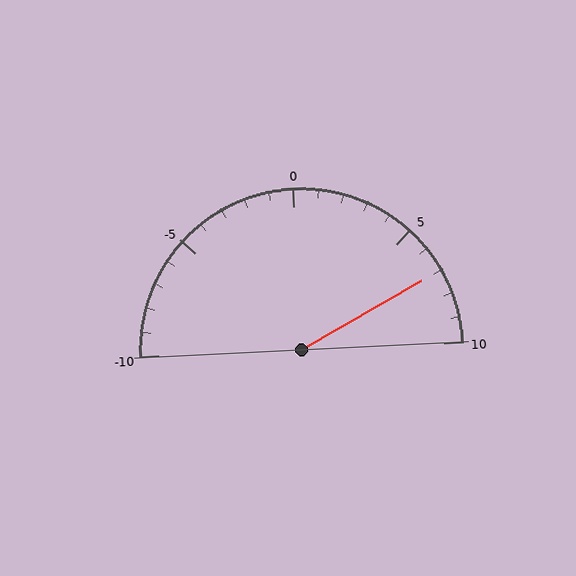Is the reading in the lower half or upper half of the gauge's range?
The reading is in the upper half of the range (-10 to 10).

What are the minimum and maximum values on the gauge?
The gauge ranges from -10 to 10.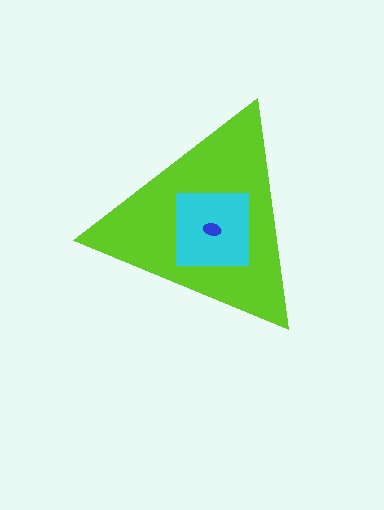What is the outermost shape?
The lime triangle.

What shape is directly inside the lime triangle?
The cyan square.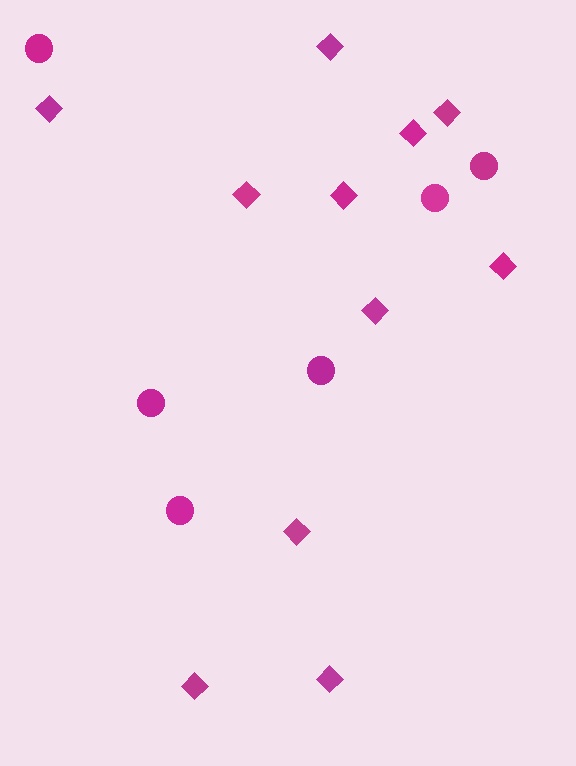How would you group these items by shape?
There are 2 groups: one group of diamonds (11) and one group of circles (6).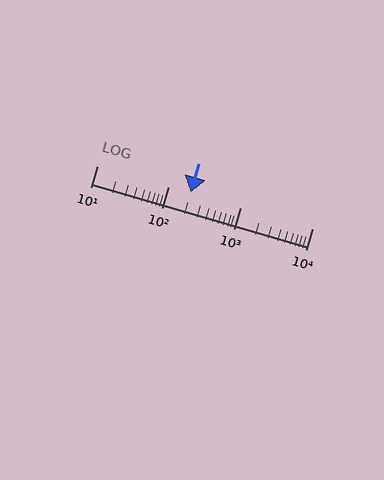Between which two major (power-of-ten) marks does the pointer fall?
The pointer is between 100 and 1000.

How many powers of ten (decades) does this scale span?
The scale spans 3 decades, from 10 to 10000.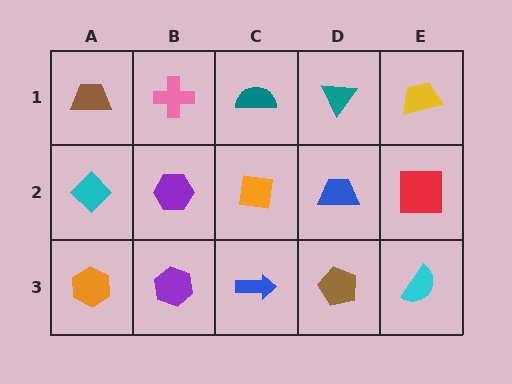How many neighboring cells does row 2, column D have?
4.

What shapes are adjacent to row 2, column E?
A yellow trapezoid (row 1, column E), a cyan semicircle (row 3, column E), a blue trapezoid (row 2, column D).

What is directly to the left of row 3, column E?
A brown pentagon.